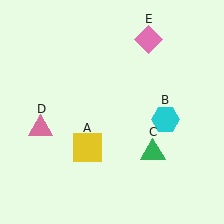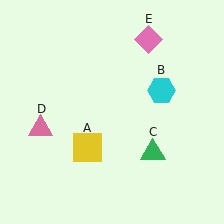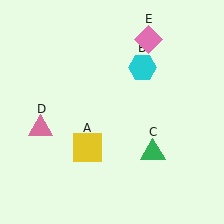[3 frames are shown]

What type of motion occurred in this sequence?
The cyan hexagon (object B) rotated counterclockwise around the center of the scene.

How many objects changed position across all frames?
1 object changed position: cyan hexagon (object B).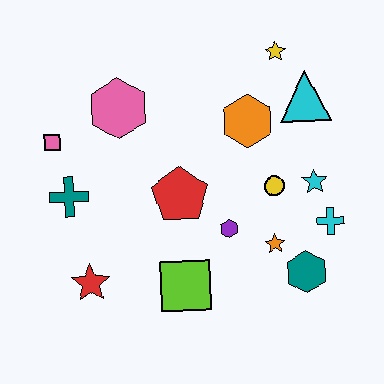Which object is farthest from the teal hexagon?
The pink square is farthest from the teal hexagon.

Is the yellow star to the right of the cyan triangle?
No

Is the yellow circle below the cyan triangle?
Yes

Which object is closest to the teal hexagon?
The orange star is closest to the teal hexagon.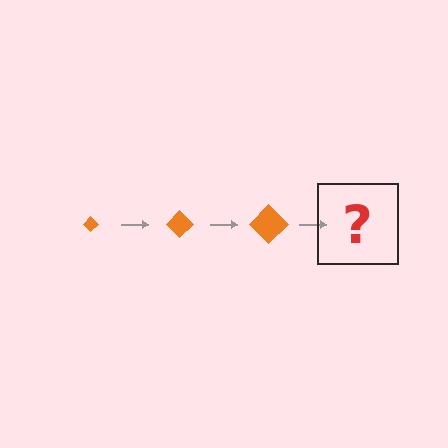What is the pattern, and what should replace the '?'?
The pattern is that the diamond gets progressively larger each step. The '?' should be an orange diamond, larger than the previous one.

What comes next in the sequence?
The next element should be an orange diamond, larger than the previous one.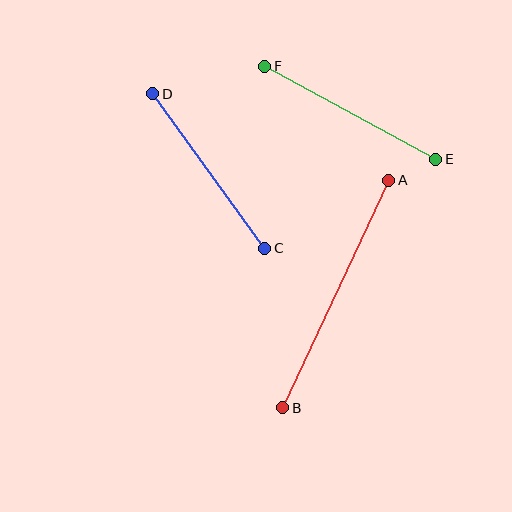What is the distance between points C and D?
The distance is approximately 190 pixels.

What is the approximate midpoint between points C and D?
The midpoint is at approximately (209, 171) pixels.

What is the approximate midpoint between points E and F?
The midpoint is at approximately (350, 113) pixels.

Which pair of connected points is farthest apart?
Points A and B are farthest apart.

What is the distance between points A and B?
The distance is approximately 251 pixels.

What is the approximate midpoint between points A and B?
The midpoint is at approximately (336, 294) pixels.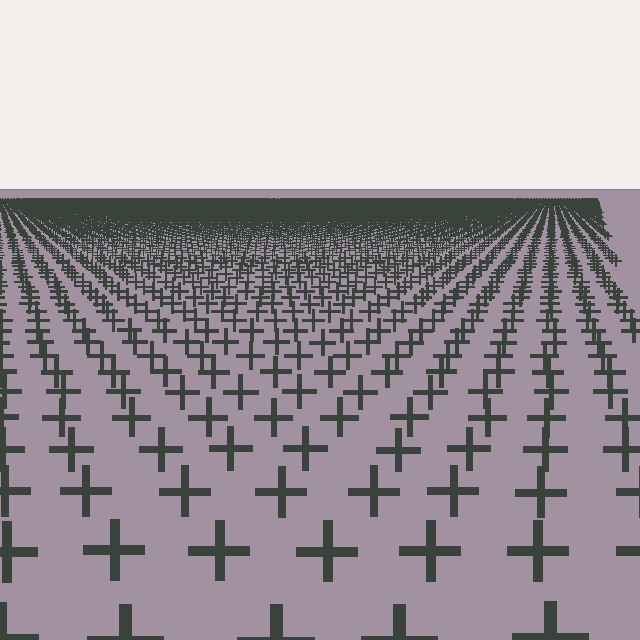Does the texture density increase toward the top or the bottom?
Density increases toward the top.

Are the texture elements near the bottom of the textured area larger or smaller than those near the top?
Larger. Near the bottom, elements are closer to the viewer and appear at a bigger on-screen size.